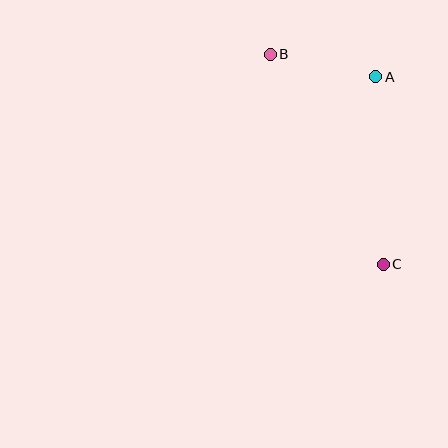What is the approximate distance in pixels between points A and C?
The distance between A and C is approximately 188 pixels.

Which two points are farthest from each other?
Points B and C are farthest from each other.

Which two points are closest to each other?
Points A and B are closest to each other.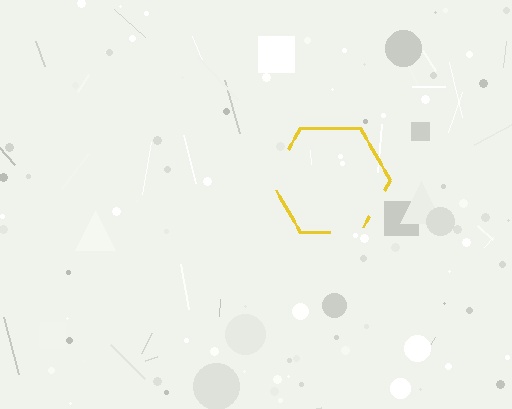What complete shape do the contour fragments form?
The contour fragments form a hexagon.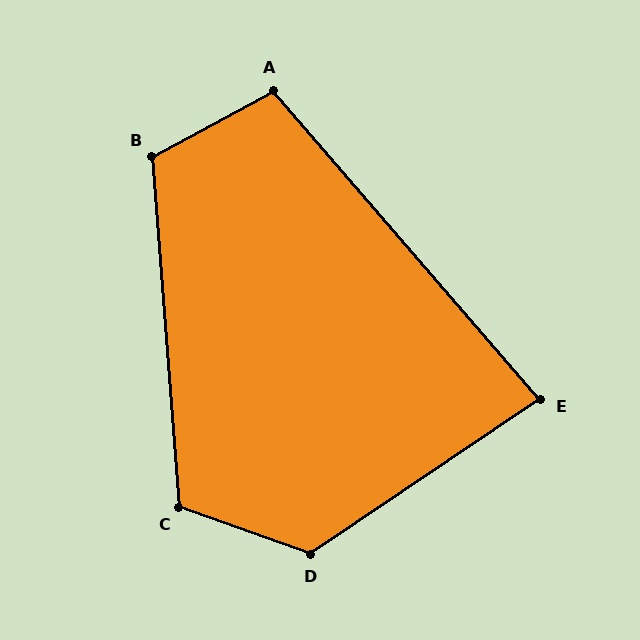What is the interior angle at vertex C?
Approximately 114 degrees (obtuse).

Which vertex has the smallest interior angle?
E, at approximately 83 degrees.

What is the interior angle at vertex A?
Approximately 102 degrees (obtuse).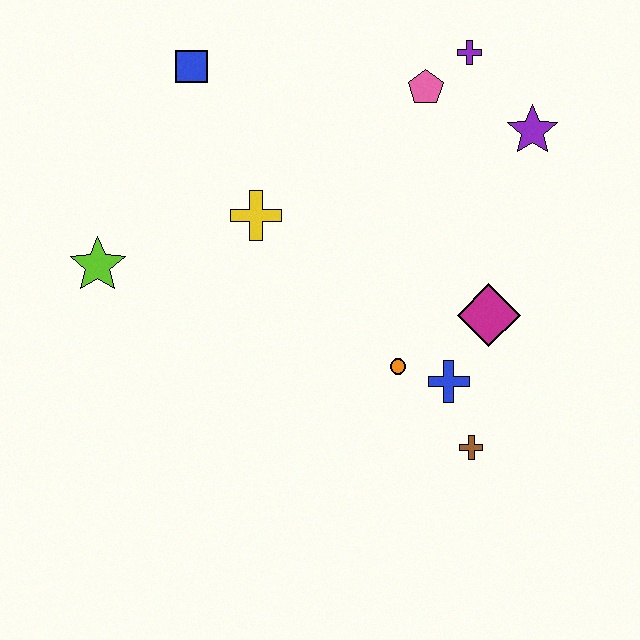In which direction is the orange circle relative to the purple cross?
The orange circle is below the purple cross.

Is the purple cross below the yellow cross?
No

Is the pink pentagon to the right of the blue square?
Yes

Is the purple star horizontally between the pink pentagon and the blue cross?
No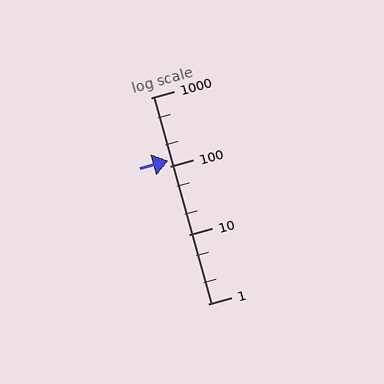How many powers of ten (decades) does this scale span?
The scale spans 3 decades, from 1 to 1000.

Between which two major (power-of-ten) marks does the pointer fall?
The pointer is between 100 and 1000.